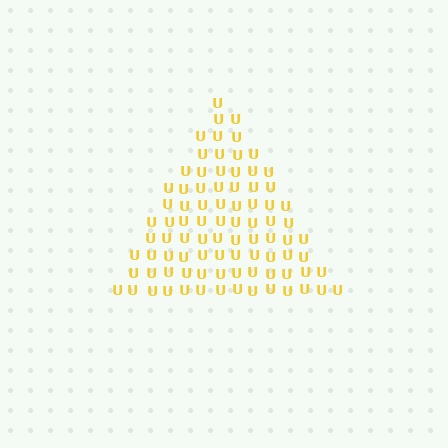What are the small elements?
The small elements are letter U's.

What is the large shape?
The large shape is a triangle.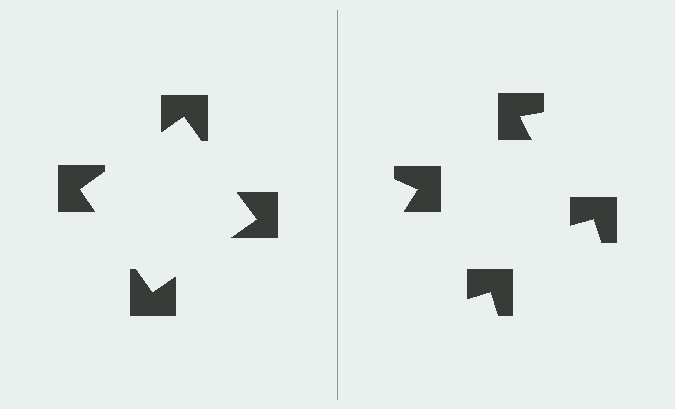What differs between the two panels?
The notched squares are positioned identically on both sides; only the wedge orientations differ. On the left they align to a square; on the right they are misaligned.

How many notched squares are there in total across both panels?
8 — 4 on each side.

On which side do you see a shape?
An illusory square appears on the left side. On the right side the wedge cuts are rotated, so no coherent shape forms.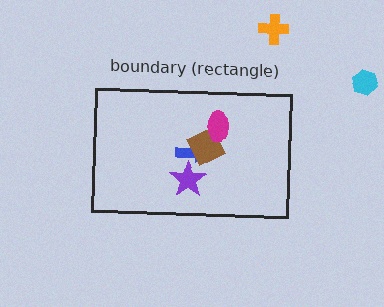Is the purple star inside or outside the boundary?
Inside.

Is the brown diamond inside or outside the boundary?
Inside.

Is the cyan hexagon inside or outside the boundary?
Outside.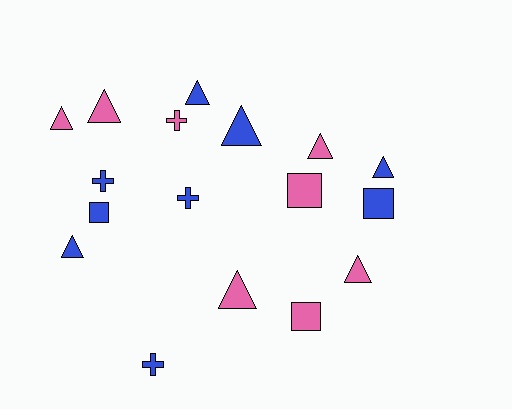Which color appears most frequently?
Blue, with 9 objects.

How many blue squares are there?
There are 2 blue squares.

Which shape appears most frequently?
Triangle, with 9 objects.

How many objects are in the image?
There are 17 objects.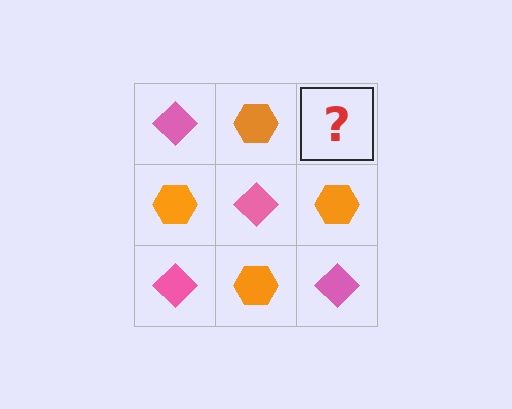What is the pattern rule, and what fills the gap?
The rule is that it alternates pink diamond and orange hexagon in a checkerboard pattern. The gap should be filled with a pink diamond.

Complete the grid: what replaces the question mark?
The question mark should be replaced with a pink diamond.